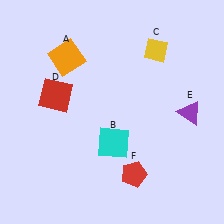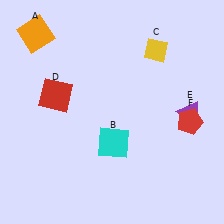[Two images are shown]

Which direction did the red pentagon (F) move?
The red pentagon (F) moved right.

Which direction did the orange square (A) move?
The orange square (A) moved left.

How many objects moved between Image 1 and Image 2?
2 objects moved between the two images.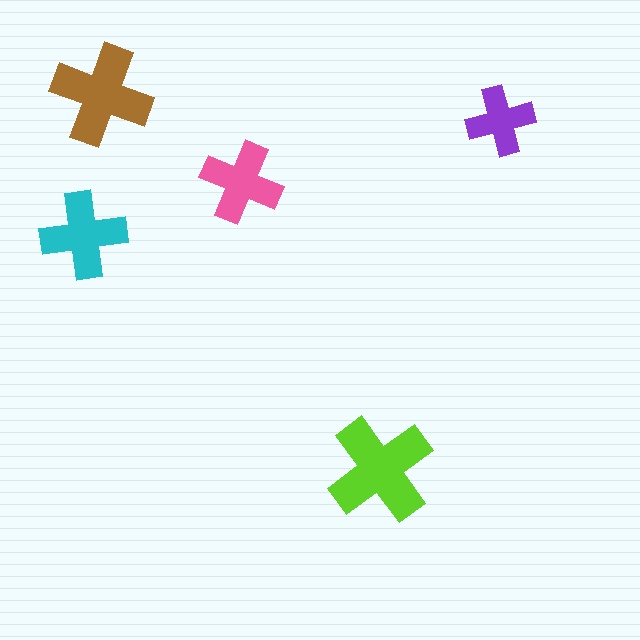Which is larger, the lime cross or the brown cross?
The lime one.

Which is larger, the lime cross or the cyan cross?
The lime one.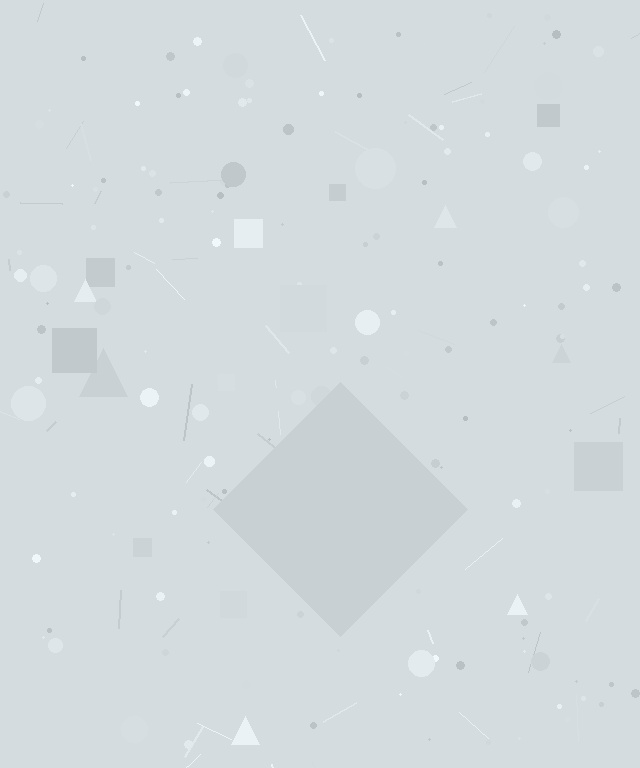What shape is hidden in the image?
A diamond is hidden in the image.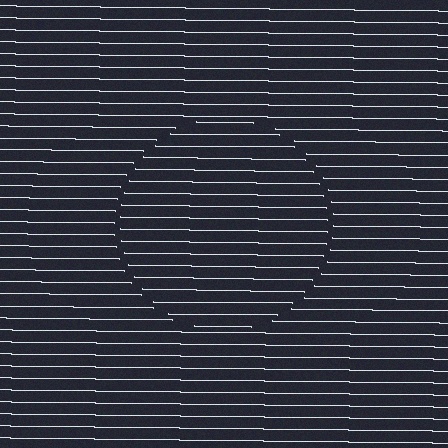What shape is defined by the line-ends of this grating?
An illusory circle. The interior of the shape contains the same grating, shifted by half a period — the contour is defined by the phase discontinuity where line-ends from the inner and outer gratings abut.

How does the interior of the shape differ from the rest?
The interior of the shape contains the same grating, shifted by half a period — the contour is defined by the phase discontinuity where line-ends from the inner and outer gratings abut.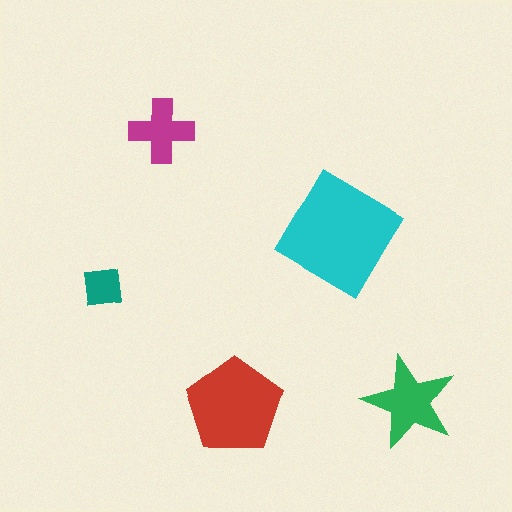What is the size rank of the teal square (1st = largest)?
5th.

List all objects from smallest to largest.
The teal square, the magenta cross, the green star, the red pentagon, the cyan diamond.